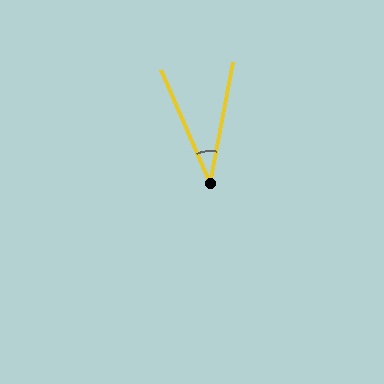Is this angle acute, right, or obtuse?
It is acute.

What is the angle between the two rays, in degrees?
Approximately 34 degrees.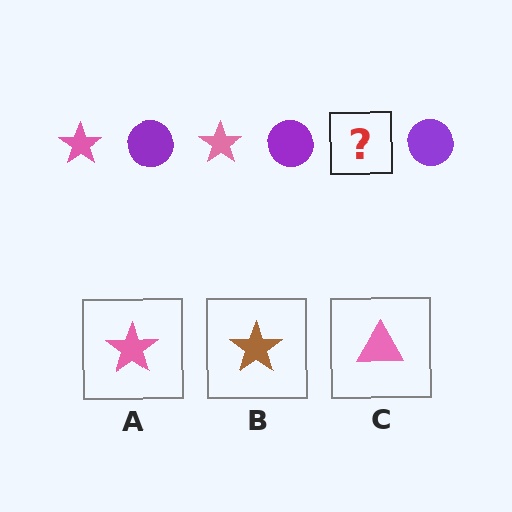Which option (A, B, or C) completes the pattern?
A.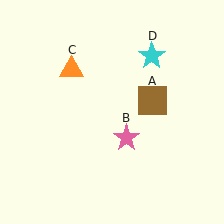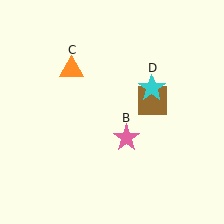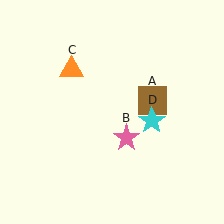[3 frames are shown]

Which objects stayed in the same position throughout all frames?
Brown square (object A) and pink star (object B) and orange triangle (object C) remained stationary.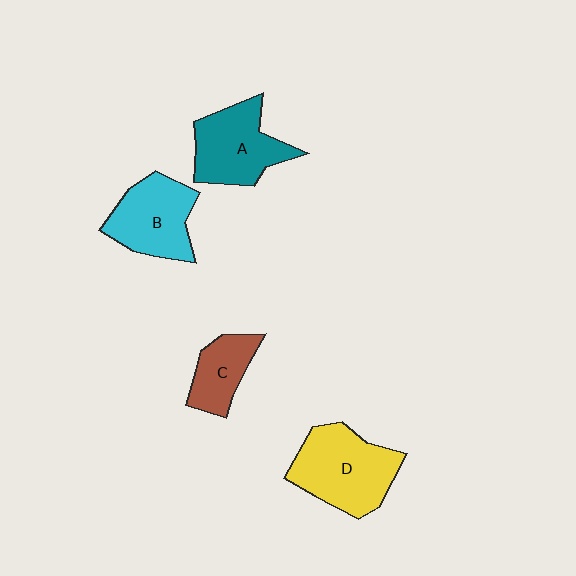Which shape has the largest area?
Shape D (yellow).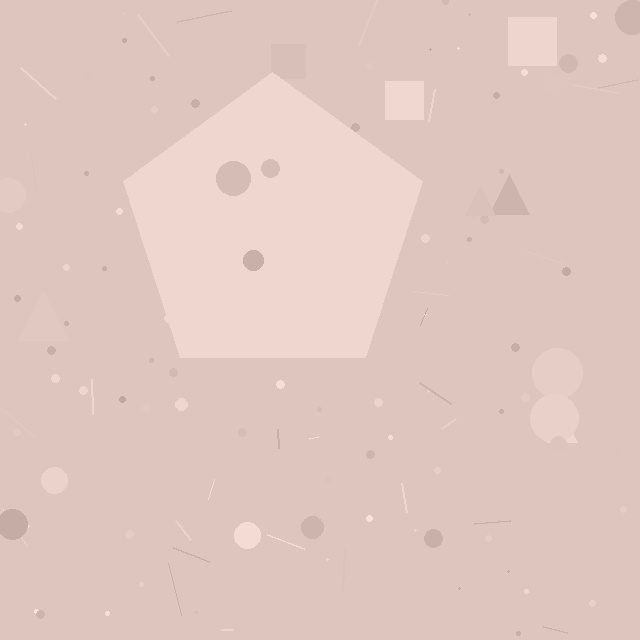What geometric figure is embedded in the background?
A pentagon is embedded in the background.